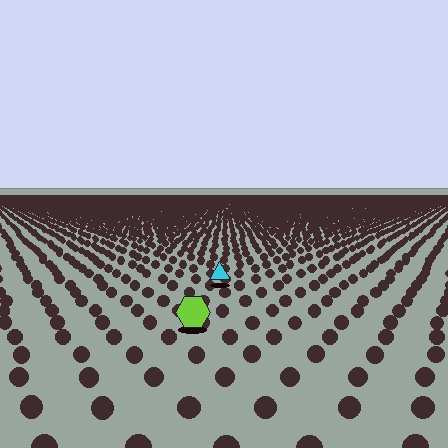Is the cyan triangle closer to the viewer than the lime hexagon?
No. The lime hexagon is closer — you can tell from the texture gradient: the ground texture is coarser near it.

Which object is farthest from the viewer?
The cyan triangle is farthest from the viewer. It appears smaller and the ground texture around it is denser.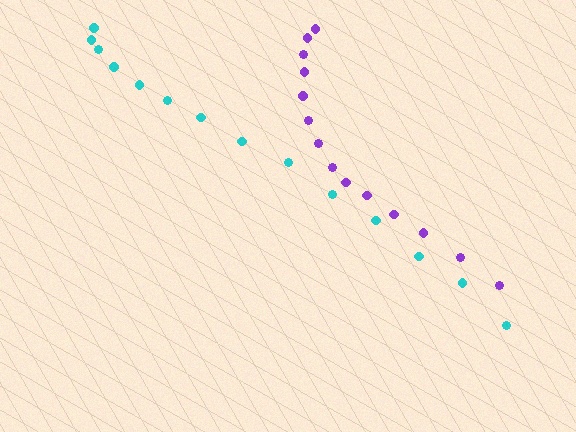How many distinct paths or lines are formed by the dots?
There are 2 distinct paths.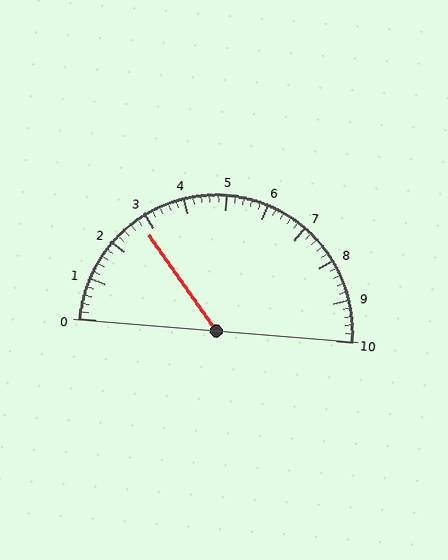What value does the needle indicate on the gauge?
The needle indicates approximately 2.8.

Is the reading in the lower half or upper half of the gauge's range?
The reading is in the lower half of the range (0 to 10).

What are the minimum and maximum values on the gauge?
The gauge ranges from 0 to 10.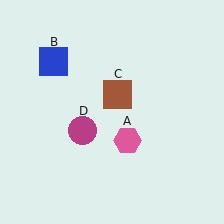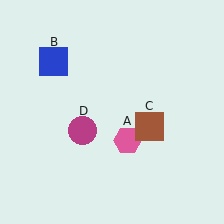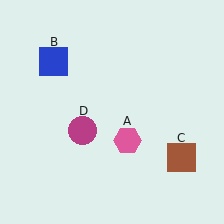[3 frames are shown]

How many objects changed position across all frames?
1 object changed position: brown square (object C).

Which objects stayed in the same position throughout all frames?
Pink hexagon (object A) and blue square (object B) and magenta circle (object D) remained stationary.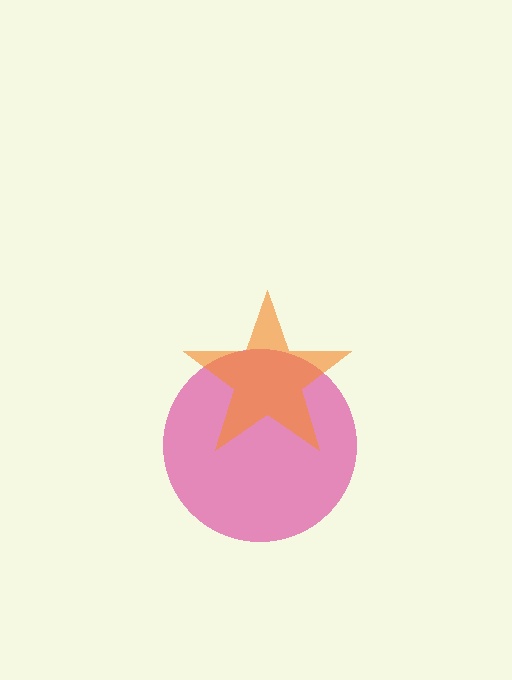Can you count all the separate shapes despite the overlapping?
Yes, there are 2 separate shapes.